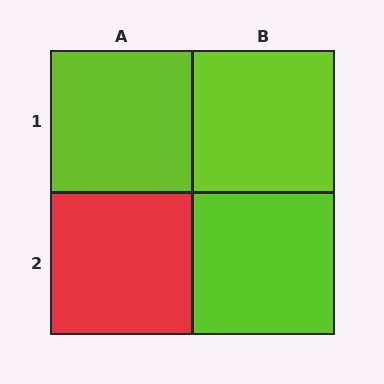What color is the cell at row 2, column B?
Lime.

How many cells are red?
1 cell is red.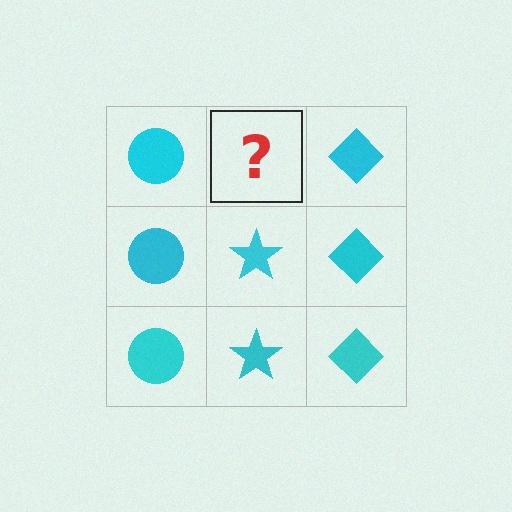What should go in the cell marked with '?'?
The missing cell should contain a cyan star.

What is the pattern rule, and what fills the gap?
The rule is that each column has a consistent shape. The gap should be filled with a cyan star.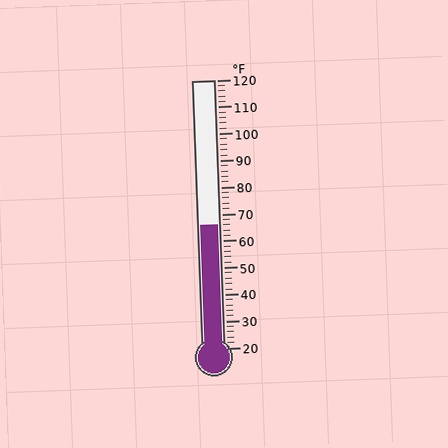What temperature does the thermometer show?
The thermometer shows approximately 66°F.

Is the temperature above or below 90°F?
The temperature is below 90°F.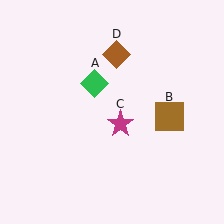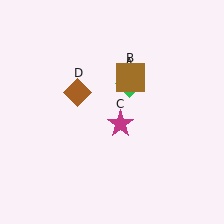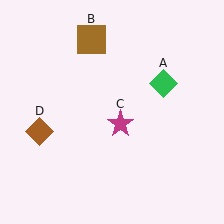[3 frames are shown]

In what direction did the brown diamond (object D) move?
The brown diamond (object D) moved down and to the left.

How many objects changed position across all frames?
3 objects changed position: green diamond (object A), brown square (object B), brown diamond (object D).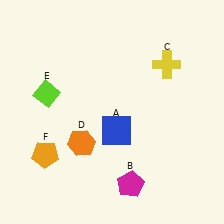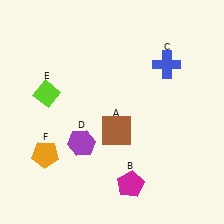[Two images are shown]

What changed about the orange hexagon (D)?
In Image 1, D is orange. In Image 2, it changed to purple.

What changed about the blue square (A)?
In Image 1, A is blue. In Image 2, it changed to brown.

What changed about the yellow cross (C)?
In Image 1, C is yellow. In Image 2, it changed to blue.